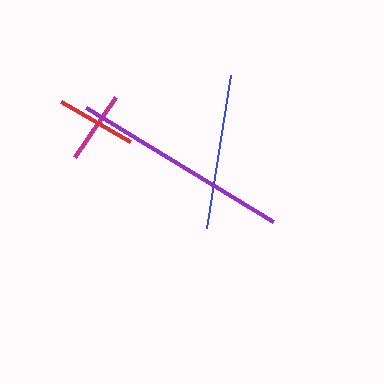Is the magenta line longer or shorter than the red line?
The red line is longer than the magenta line.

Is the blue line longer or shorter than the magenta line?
The blue line is longer than the magenta line.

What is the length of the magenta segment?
The magenta segment is approximately 73 pixels long.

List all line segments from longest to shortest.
From longest to shortest: purple, blue, red, magenta.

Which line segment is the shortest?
The magenta line is the shortest at approximately 73 pixels.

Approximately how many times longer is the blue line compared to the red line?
The blue line is approximately 1.9 times the length of the red line.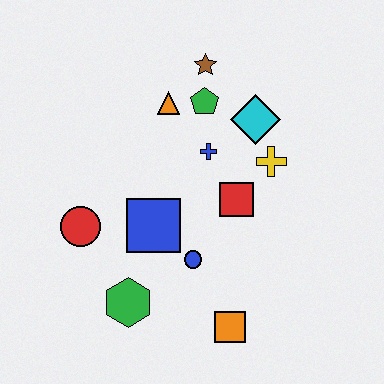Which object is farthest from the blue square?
The brown star is farthest from the blue square.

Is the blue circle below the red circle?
Yes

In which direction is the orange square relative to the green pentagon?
The orange square is below the green pentagon.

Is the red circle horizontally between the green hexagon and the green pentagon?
No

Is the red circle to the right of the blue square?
No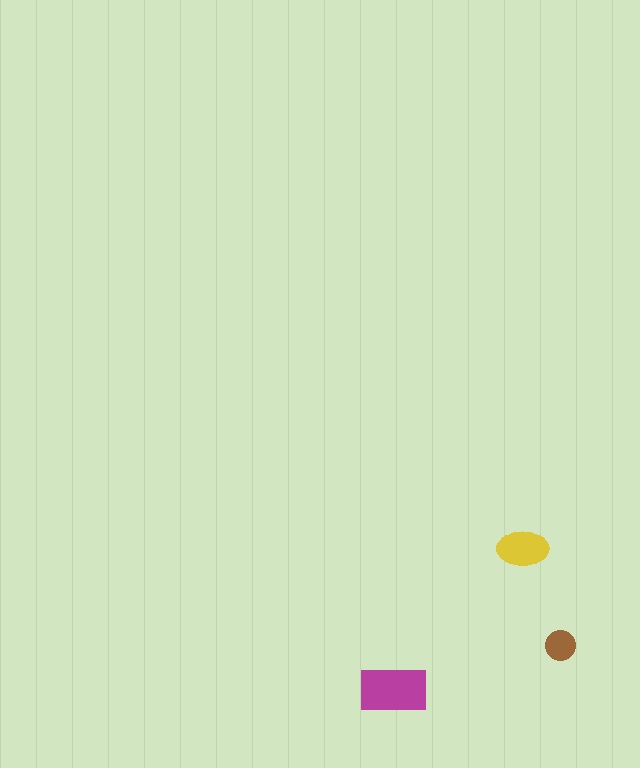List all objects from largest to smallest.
The magenta rectangle, the yellow ellipse, the brown circle.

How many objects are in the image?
There are 3 objects in the image.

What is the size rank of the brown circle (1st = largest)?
3rd.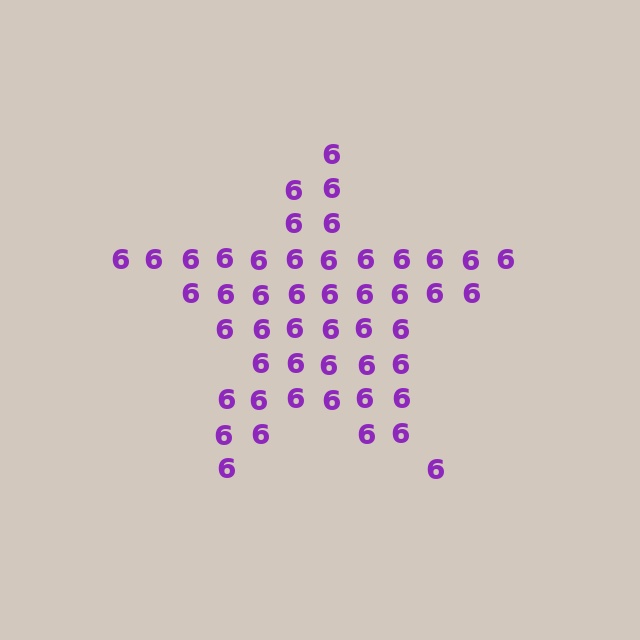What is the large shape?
The large shape is a star.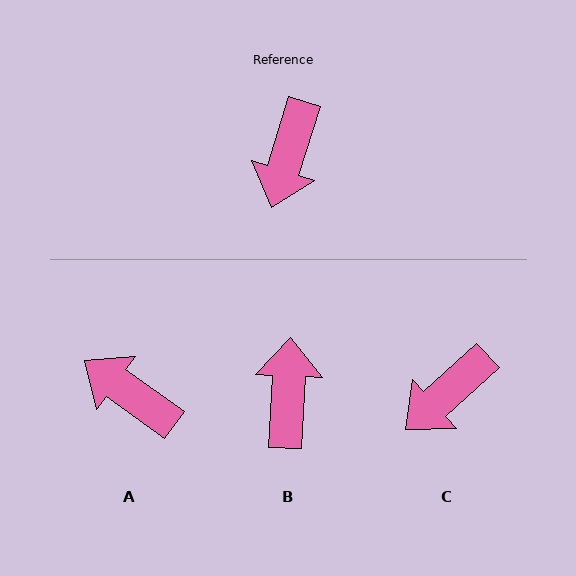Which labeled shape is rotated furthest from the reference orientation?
B, about 165 degrees away.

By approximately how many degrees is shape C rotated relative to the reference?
Approximately 30 degrees clockwise.